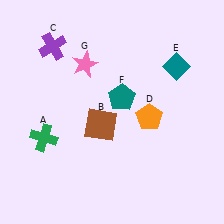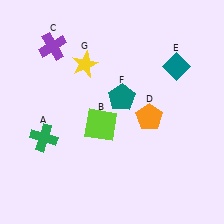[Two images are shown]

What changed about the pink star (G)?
In Image 1, G is pink. In Image 2, it changed to yellow.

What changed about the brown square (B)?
In Image 1, B is brown. In Image 2, it changed to lime.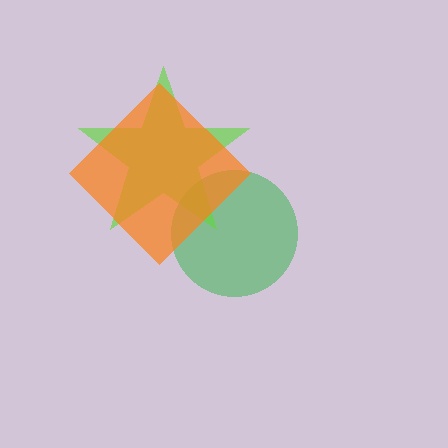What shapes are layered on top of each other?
The layered shapes are: a green circle, a lime star, an orange diamond.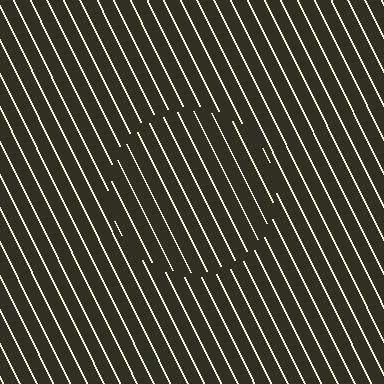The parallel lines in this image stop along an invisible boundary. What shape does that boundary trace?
An illusory circle. The interior of the shape contains the same grating, shifted by half a period — the contour is defined by the phase discontinuity where line-ends from the inner and outer gratings abut.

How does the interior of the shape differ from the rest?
The interior of the shape contains the same grating, shifted by half a period — the contour is defined by the phase discontinuity where line-ends from the inner and outer gratings abut.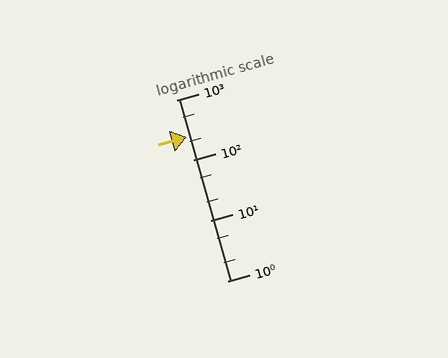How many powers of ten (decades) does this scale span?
The scale spans 3 decades, from 1 to 1000.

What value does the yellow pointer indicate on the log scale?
The pointer indicates approximately 240.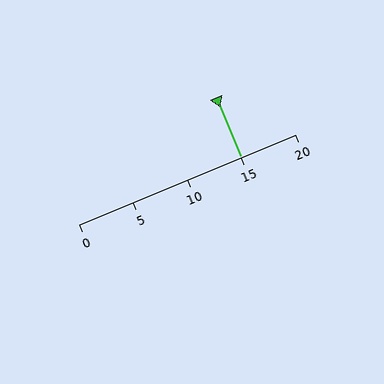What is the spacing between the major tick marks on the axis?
The major ticks are spaced 5 apart.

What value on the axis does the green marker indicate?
The marker indicates approximately 15.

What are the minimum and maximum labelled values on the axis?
The axis runs from 0 to 20.